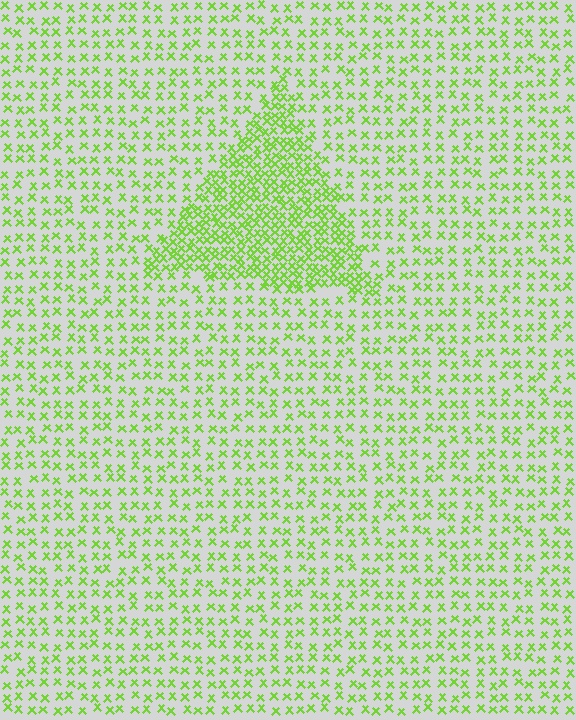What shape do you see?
I see a triangle.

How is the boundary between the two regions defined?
The boundary is defined by a change in element density (approximately 2.3x ratio). All elements are the same color, size, and shape.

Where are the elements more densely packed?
The elements are more densely packed inside the triangle boundary.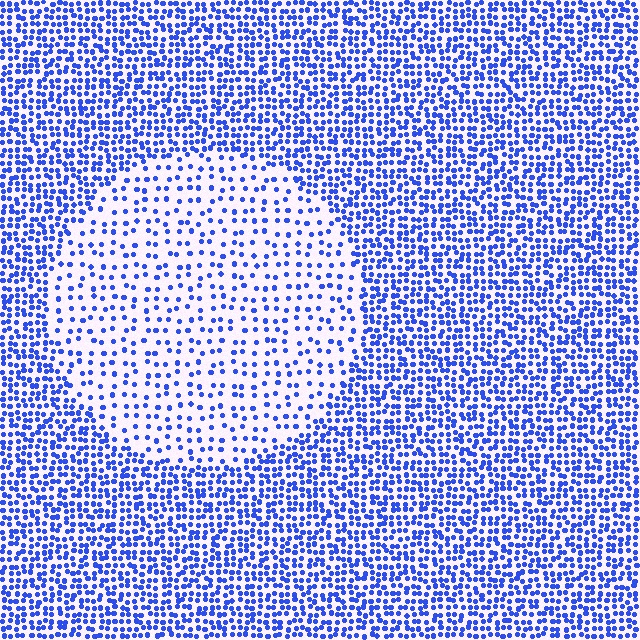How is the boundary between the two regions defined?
The boundary is defined by a change in element density (approximately 2.4x ratio). All elements are the same color, size, and shape.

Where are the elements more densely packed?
The elements are more densely packed outside the circle boundary.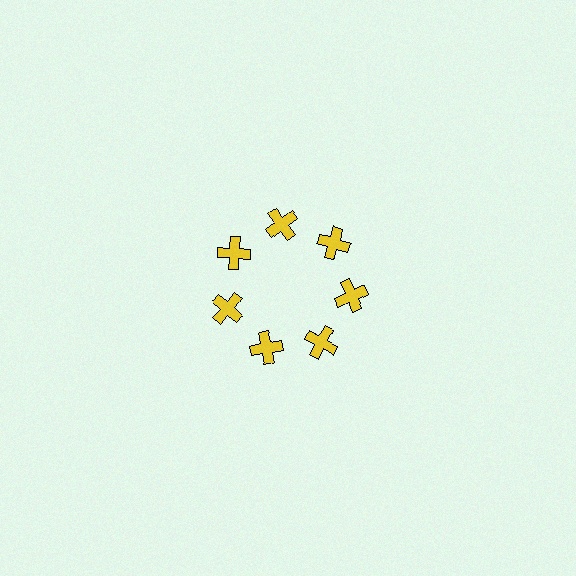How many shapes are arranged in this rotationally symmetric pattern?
There are 7 shapes, arranged in 7 groups of 1.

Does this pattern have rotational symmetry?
Yes, this pattern has 7-fold rotational symmetry. It looks the same after rotating 51 degrees around the center.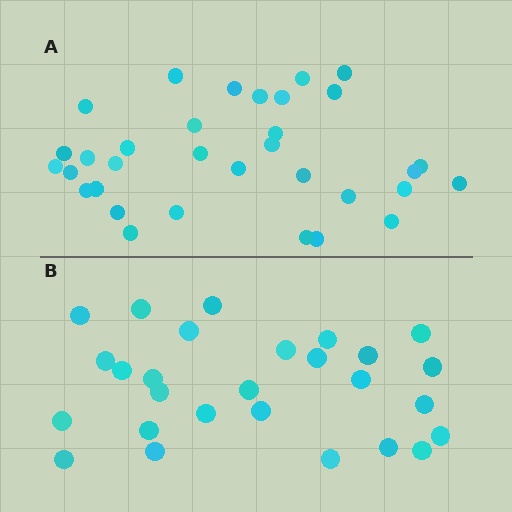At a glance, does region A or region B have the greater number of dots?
Region A (the top region) has more dots.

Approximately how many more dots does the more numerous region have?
Region A has about 6 more dots than region B.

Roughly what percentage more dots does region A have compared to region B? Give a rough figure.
About 20% more.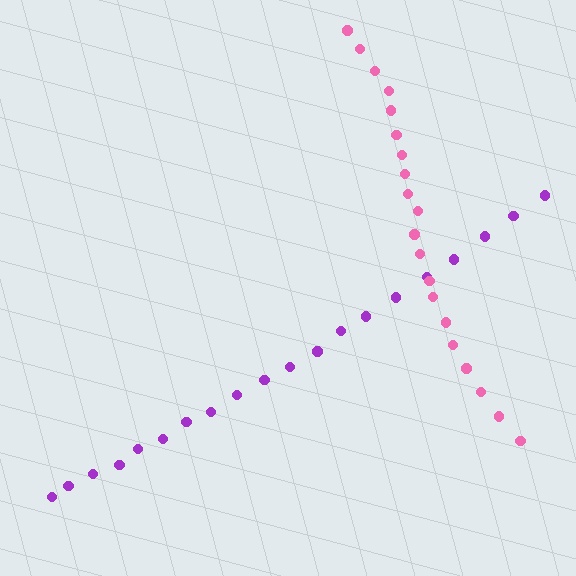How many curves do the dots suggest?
There are 2 distinct paths.